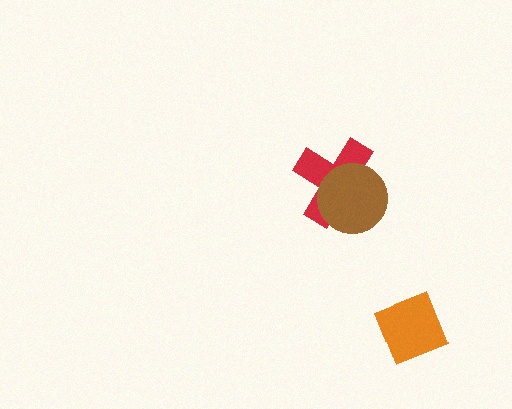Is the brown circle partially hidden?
No, no other shape covers it.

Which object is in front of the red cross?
The brown circle is in front of the red cross.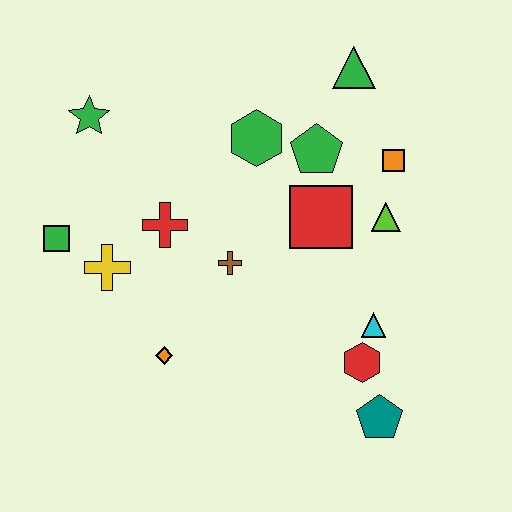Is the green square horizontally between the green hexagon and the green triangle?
No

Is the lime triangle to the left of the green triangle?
No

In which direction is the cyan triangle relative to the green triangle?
The cyan triangle is below the green triangle.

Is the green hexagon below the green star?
Yes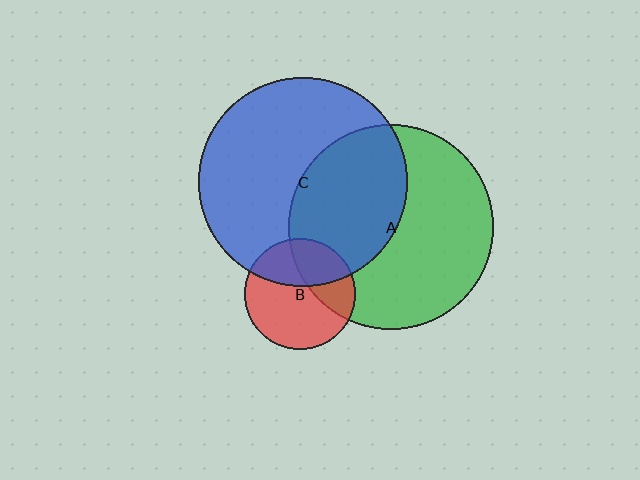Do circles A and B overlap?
Yes.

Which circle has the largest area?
Circle C (blue).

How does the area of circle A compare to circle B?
Approximately 3.4 times.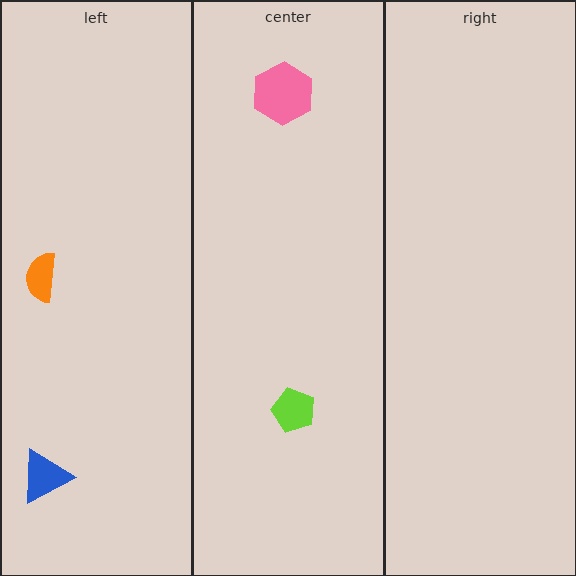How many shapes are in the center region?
2.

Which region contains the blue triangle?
The left region.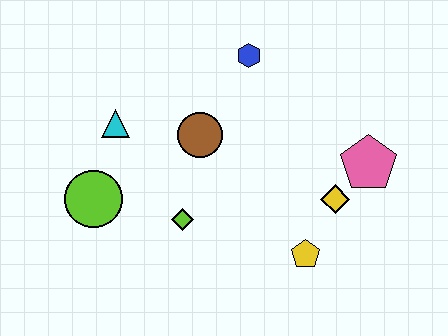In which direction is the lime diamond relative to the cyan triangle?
The lime diamond is below the cyan triangle.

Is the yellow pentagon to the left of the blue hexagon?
No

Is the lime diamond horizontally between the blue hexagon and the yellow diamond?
No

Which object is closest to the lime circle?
The cyan triangle is closest to the lime circle.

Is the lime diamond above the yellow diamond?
No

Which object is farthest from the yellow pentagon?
The cyan triangle is farthest from the yellow pentagon.